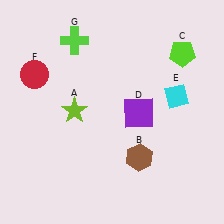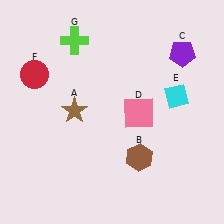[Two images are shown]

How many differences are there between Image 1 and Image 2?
There are 3 differences between the two images.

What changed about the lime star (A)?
In Image 1, A is lime. In Image 2, it changed to brown.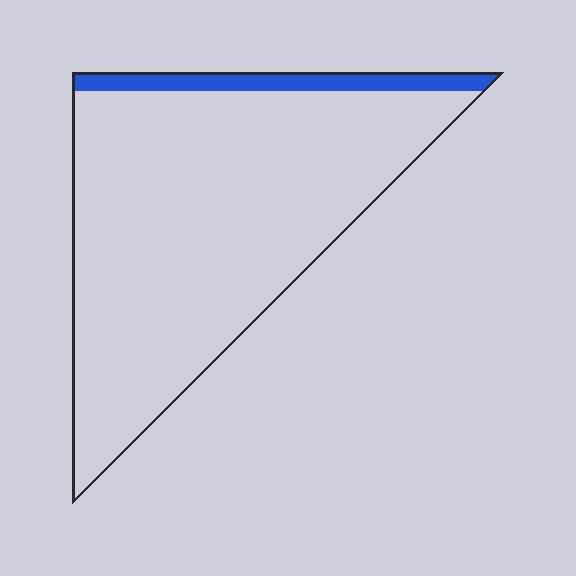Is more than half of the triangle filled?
No.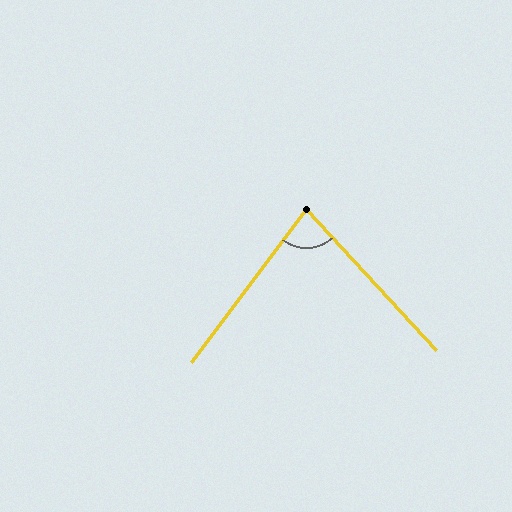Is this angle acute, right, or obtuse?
It is acute.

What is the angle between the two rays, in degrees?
Approximately 79 degrees.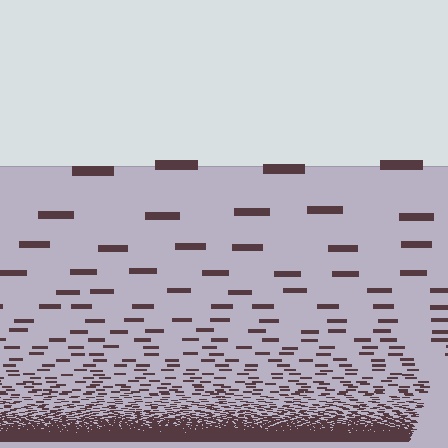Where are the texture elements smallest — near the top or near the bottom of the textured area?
Near the bottom.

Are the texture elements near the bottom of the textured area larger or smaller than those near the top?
Smaller. The gradient is inverted — elements near the bottom are smaller and denser.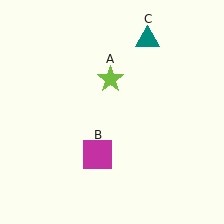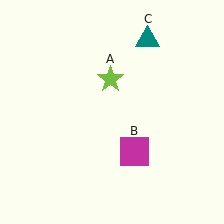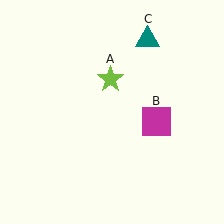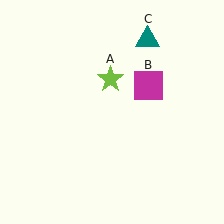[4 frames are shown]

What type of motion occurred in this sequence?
The magenta square (object B) rotated counterclockwise around the center of the scene.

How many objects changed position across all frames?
1 object changed position: magenta square (object B).